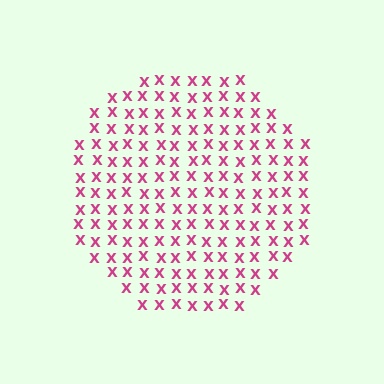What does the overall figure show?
The overall figure shows a circle.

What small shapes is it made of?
It is made of small letter X's.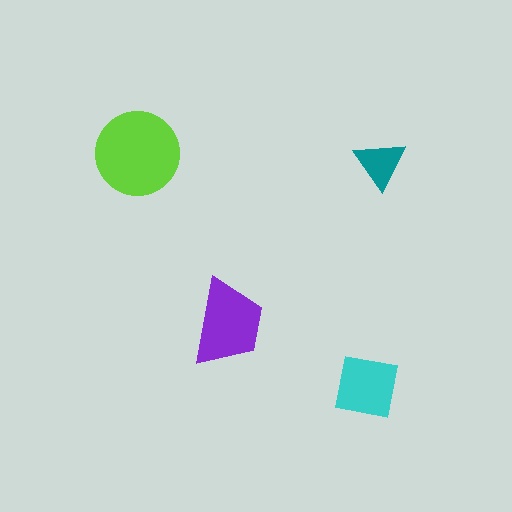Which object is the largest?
The lime circle.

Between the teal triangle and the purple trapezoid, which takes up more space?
The purple trapezoid.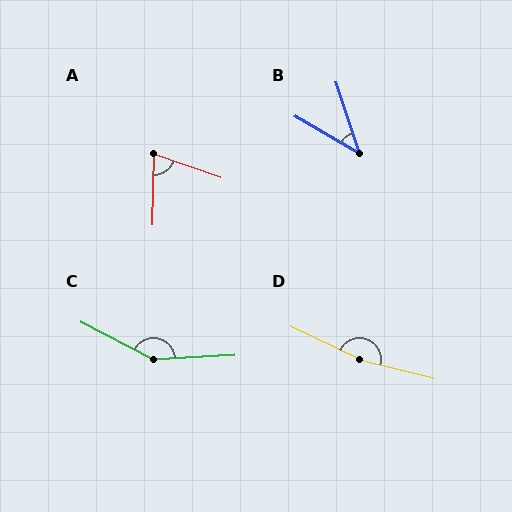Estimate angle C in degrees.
Approximately 149 degrees.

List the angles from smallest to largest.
B (42°), A (72°), C (149°), D (169°).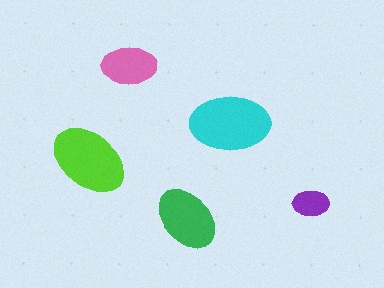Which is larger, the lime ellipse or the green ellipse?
The lime one.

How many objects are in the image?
There are 5 objects in the image.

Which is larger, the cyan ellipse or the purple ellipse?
The cyan one.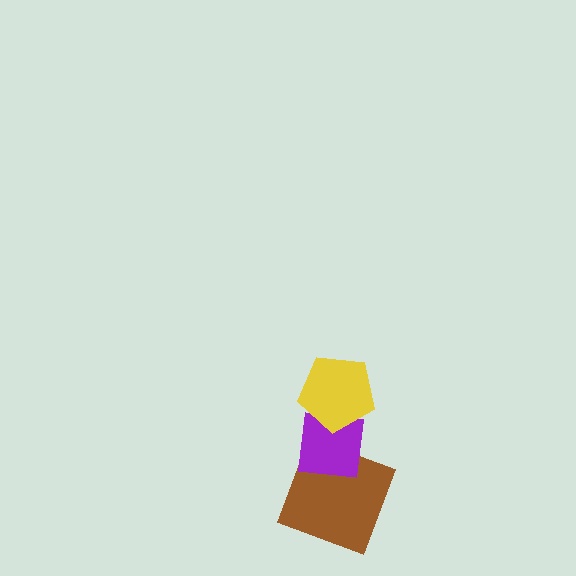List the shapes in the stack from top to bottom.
From top to bottom: the yellow pentagon, the purple square, the brown square.